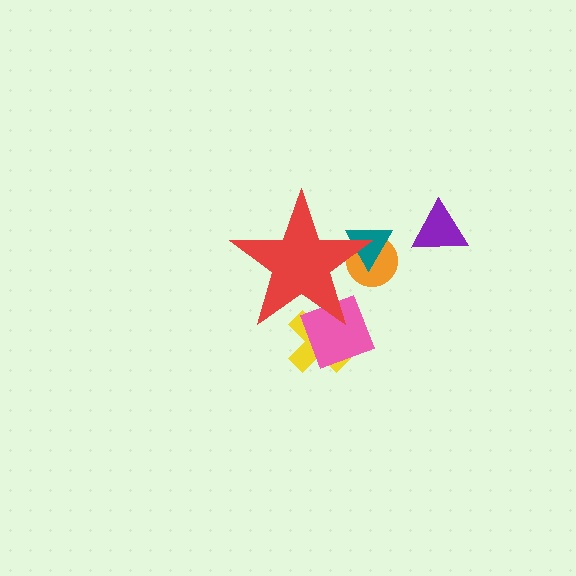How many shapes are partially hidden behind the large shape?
4 shapes are partially hidden.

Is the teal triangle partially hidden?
Yes, the teal triangle is partially hidden behind the red star.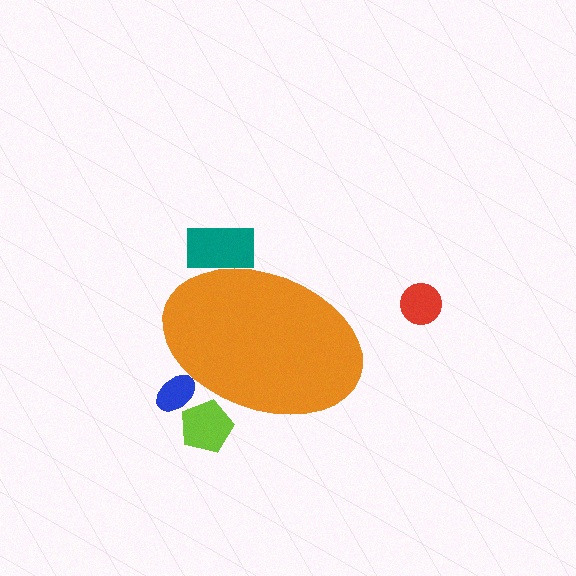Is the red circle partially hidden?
No, the red circle is fully visible.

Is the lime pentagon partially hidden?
Yes, the lime pentagon is partially hidden behind the orange ellipse.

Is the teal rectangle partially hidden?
Yes, the teal rectangle is partially hidden behind the orange ellipse.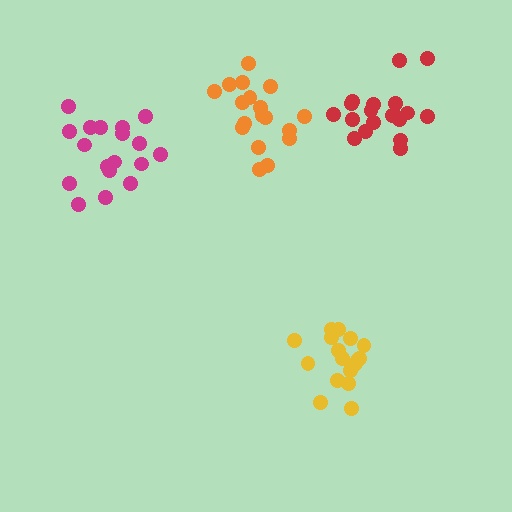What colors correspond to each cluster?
The clusters are colored: magenta, yellow, orange, red.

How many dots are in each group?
Group 1: 18 dots, Group 2: 18 dots, Group 3: 18 dots, Group 4: 19 dots (73 total).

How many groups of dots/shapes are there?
There are 4 groups.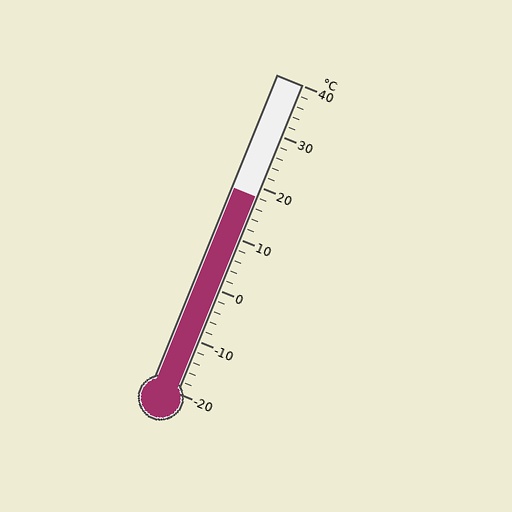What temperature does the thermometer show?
The thermometer shows approximately 18°C.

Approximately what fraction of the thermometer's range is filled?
The thermometer is filled to approximately 65% of its range.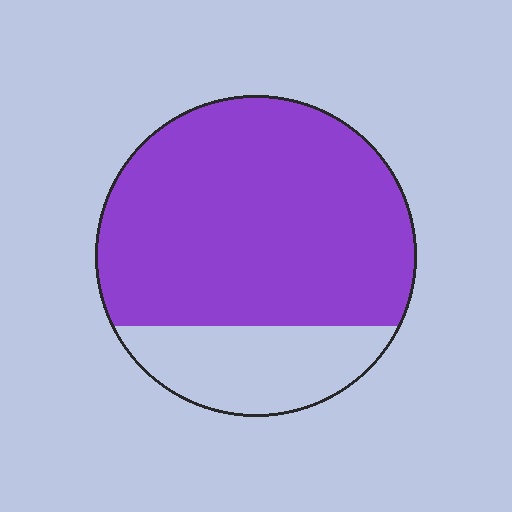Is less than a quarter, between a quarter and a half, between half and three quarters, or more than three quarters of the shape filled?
More than three quarters.